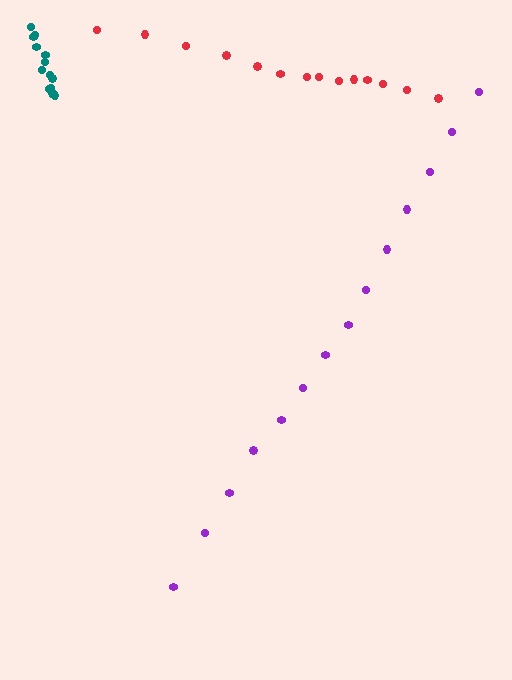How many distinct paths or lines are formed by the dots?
There are 3 distinct paths.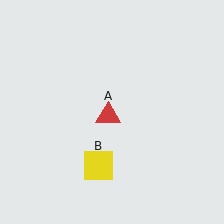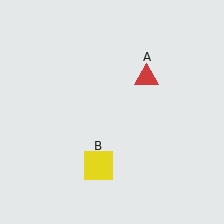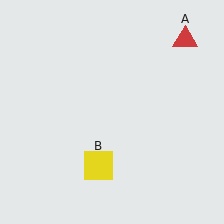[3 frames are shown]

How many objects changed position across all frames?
1 object changed position: red triangle (object A).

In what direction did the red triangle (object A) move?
The red triangle (object A) moved up and to the right.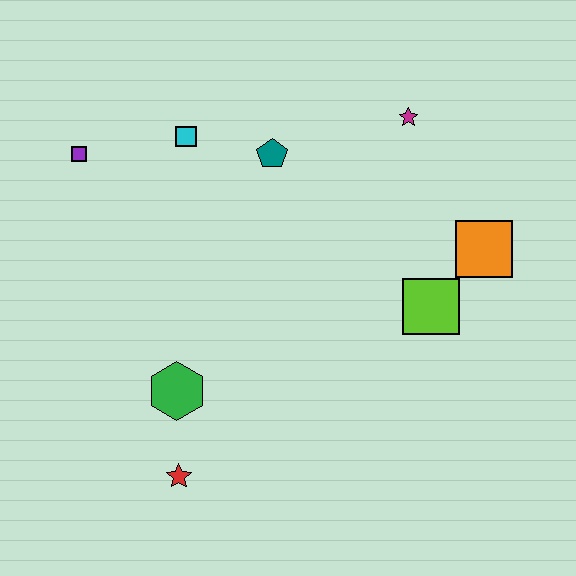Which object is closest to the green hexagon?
The red star is closest to the green hexagon.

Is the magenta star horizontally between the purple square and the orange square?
Yes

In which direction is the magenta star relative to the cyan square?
The magenta star is to the right of the cyan square.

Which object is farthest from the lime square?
The purple square is farthest from the lime square.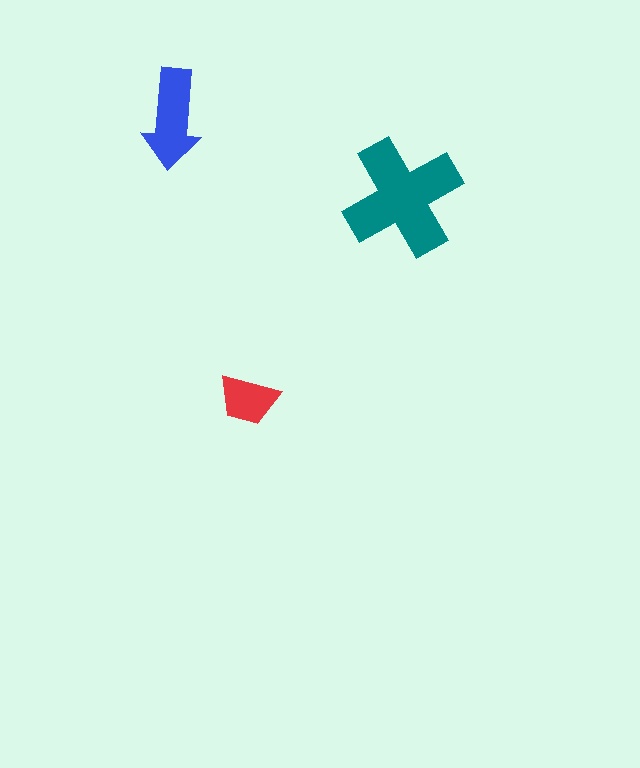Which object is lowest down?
The red trapezoid is bottommost.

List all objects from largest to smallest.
The teal cross, the blue arrow, the red trapezoid.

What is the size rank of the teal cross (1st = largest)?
1st.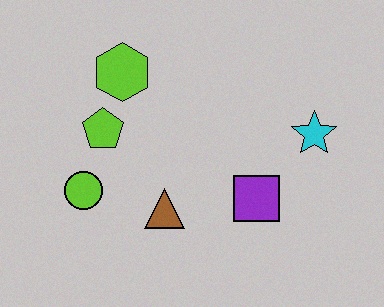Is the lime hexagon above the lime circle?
Yes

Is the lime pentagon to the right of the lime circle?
Yes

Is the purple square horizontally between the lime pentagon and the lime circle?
No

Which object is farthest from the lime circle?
The cyan star is farthest from the lime circle.